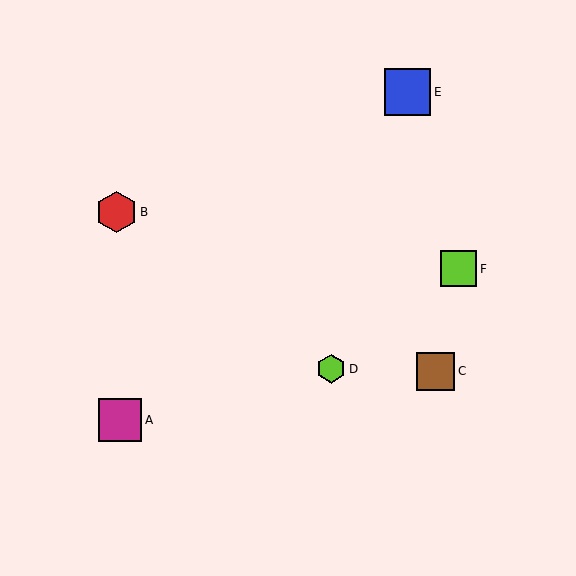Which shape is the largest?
The blue square (labeled E) is the largest.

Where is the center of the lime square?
The center of the lime square is at (459, 269).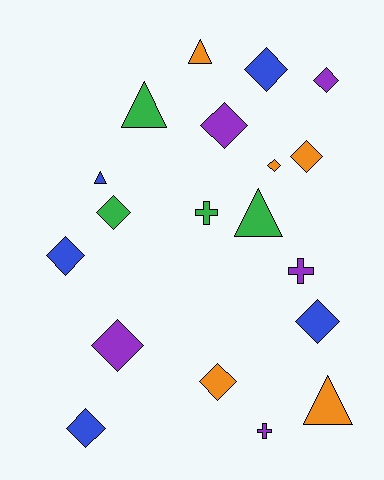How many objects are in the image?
There are 19 objects.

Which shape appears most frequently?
Diamond, with 11 objects.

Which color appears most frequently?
Purple, with 5 objects.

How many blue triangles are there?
There is 1 blue triangle.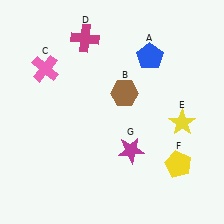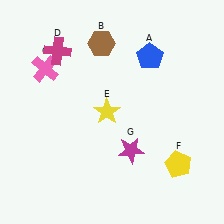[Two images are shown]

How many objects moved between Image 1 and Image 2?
3 objects moved between the two images.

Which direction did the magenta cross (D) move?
The magenta cross (D) moved left.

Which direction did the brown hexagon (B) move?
The brown hexagon (B) moved up.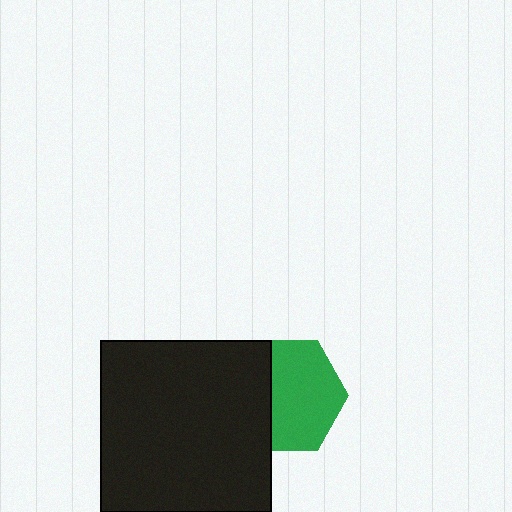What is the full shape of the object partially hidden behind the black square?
The partially hidden object is a green hexagon.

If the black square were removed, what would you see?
You would see the complete green hexagon.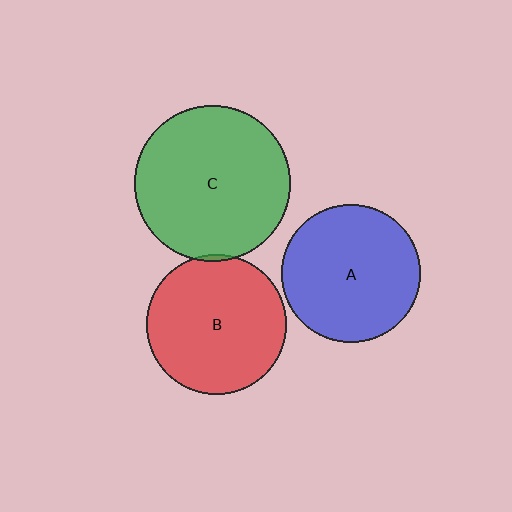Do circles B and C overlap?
Yes.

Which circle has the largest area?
Circle C (green).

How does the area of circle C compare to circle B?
Approximately 1.2 times.